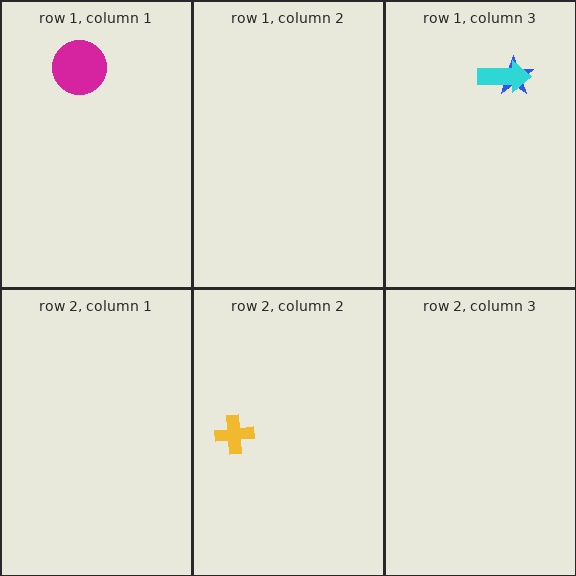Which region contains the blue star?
The row 1, column 3 region.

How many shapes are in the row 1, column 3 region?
2.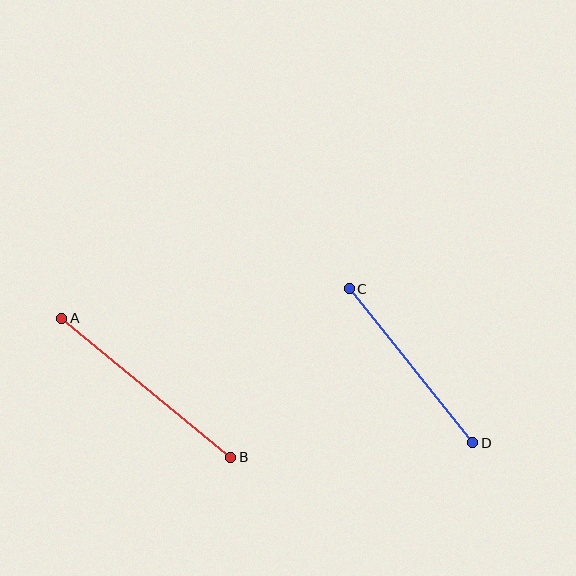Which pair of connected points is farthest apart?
Points A and B are farthest apart.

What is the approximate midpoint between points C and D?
The midpoint is at approximately (411, 366) pixels.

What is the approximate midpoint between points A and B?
The midpoint is at approximately (146, 388) pixels.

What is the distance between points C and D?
The distance is approximately 197 pixels.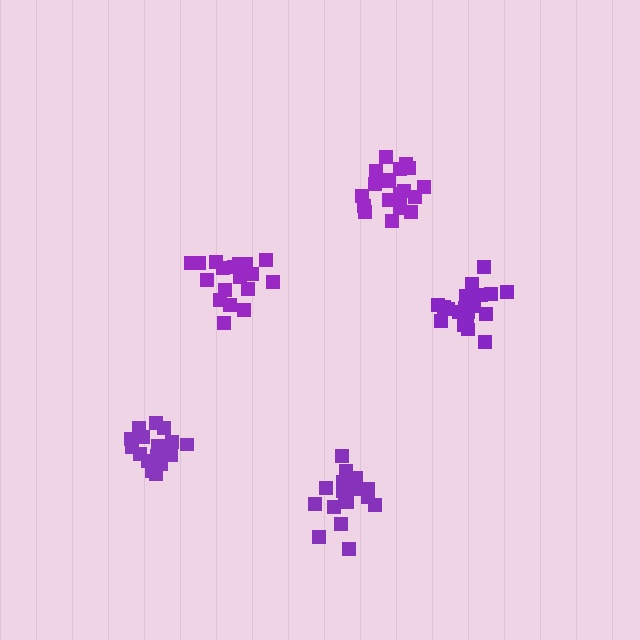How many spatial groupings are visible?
There are 5 spatial groupings.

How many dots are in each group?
Group 1: 21 dots, Group 2: 19 dots, Group 3: 19 dots, Group 4: 18 dots, Group 5: 21 dots (98 total).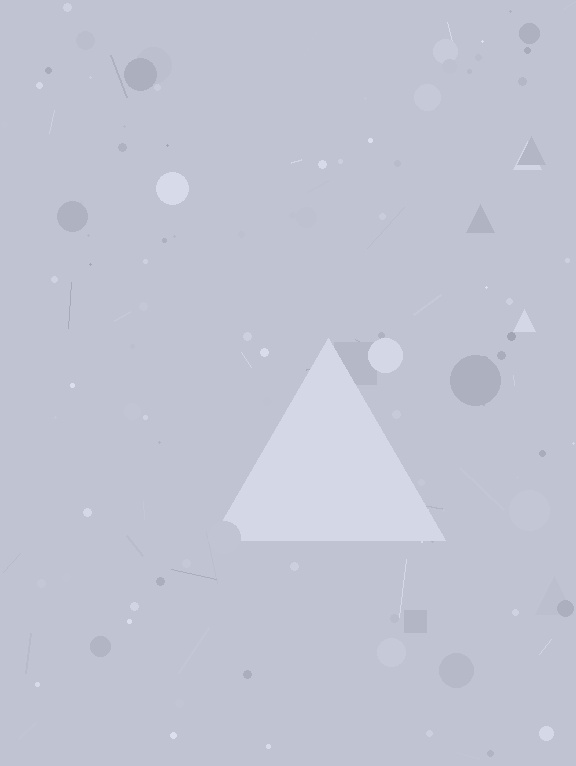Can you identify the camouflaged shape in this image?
The camouflaged shape is a triangle.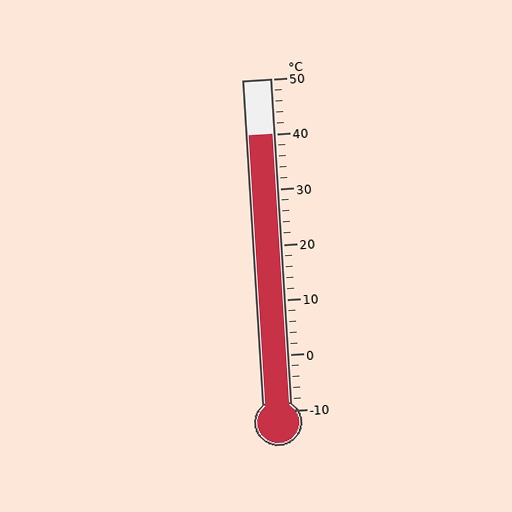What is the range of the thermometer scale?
The thermometer scale ranges from -10°C to 50°C.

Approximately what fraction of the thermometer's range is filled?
The thermometer is filled to approximately 85% of its range.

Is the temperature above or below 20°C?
The temperature is above 20°C.